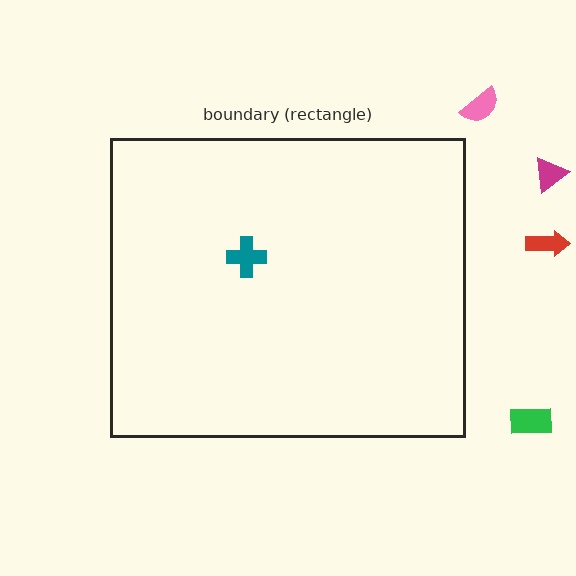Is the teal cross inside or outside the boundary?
Inside.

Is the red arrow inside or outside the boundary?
Outside.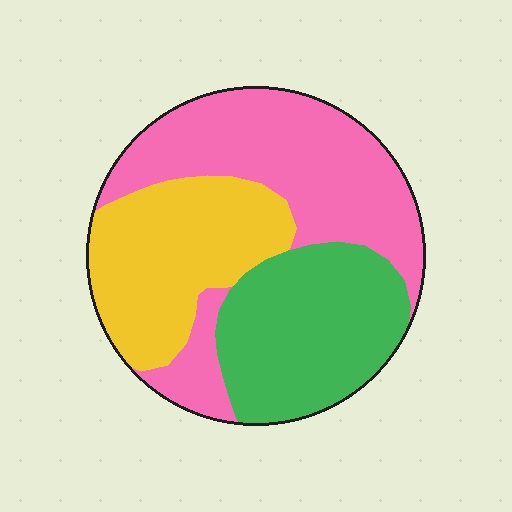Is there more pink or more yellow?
Pink.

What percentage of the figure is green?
Green covers around 30% of the figure.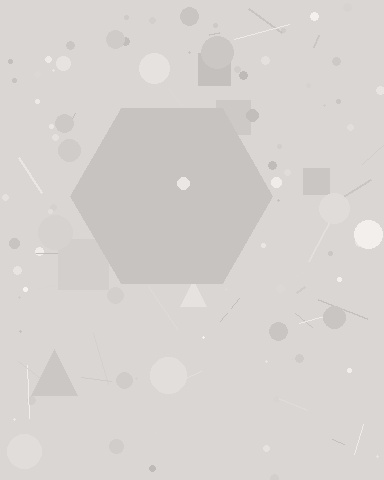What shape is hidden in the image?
A hexagon is hidden in the image.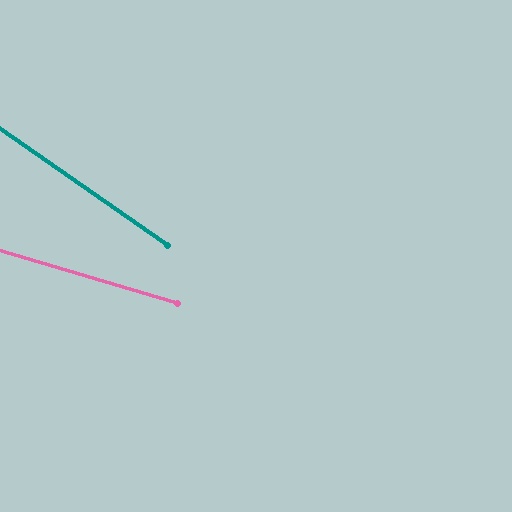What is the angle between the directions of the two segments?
Approximately 18 degrees.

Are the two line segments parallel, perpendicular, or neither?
Neither parallel nor perpendicular — they differ by about 18°.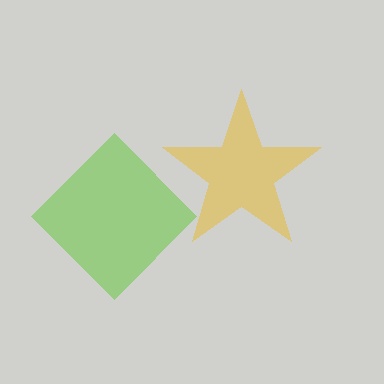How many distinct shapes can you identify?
There are 2 distinct shapes: a lime diamond, a yellow star.